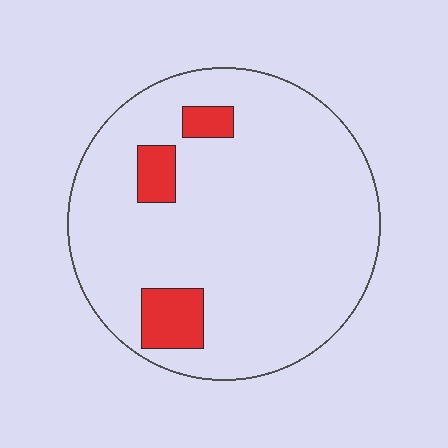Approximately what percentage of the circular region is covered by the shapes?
Approximately 10%.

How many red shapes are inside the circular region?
3.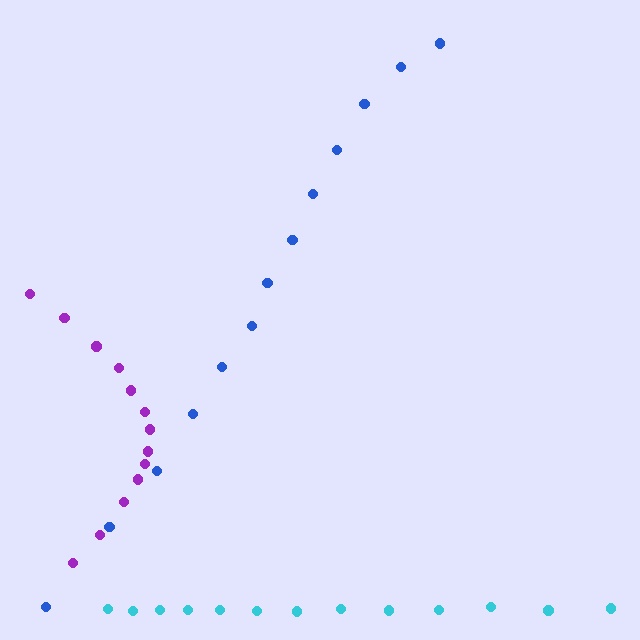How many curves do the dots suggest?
There are 3 distinct paths.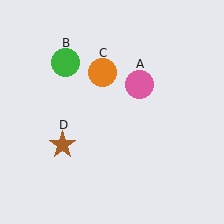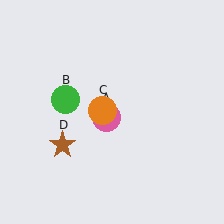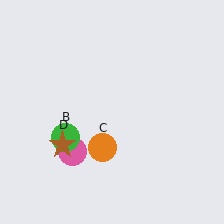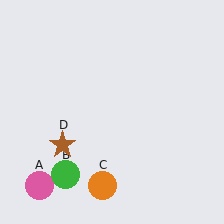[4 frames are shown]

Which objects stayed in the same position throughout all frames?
Brown star (object D) remained stationary.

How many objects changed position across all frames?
3 objects changed position: pink circle (object A), green circle (object B), orange circle (object C).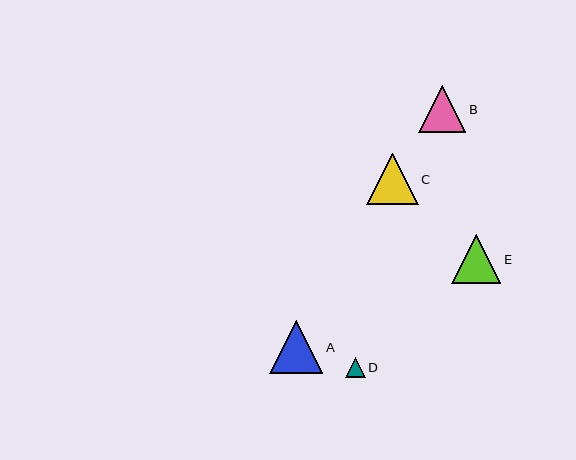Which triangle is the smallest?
Triangle D is the smallest with a size of approximately 20 pixels.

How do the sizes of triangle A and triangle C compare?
Triangle A and triangle C are approximately the same size.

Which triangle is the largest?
Triangle A is the largest with a size of approximately 53 pixels.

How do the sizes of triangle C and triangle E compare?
Triangle C and triangle E are approximately the same size.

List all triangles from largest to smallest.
From largest to smallest: A, C, E, B, D.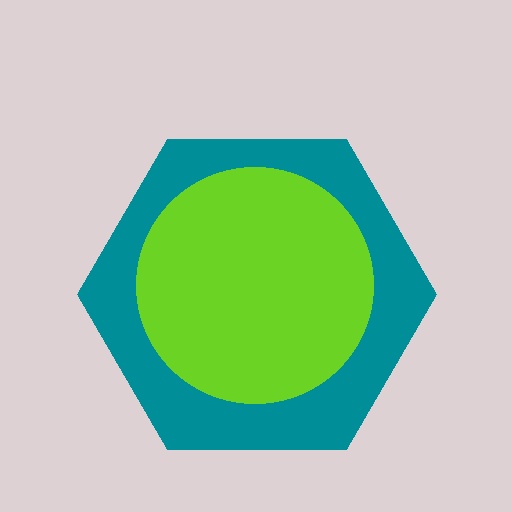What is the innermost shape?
The lime circle.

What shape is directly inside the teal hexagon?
The lime circle.